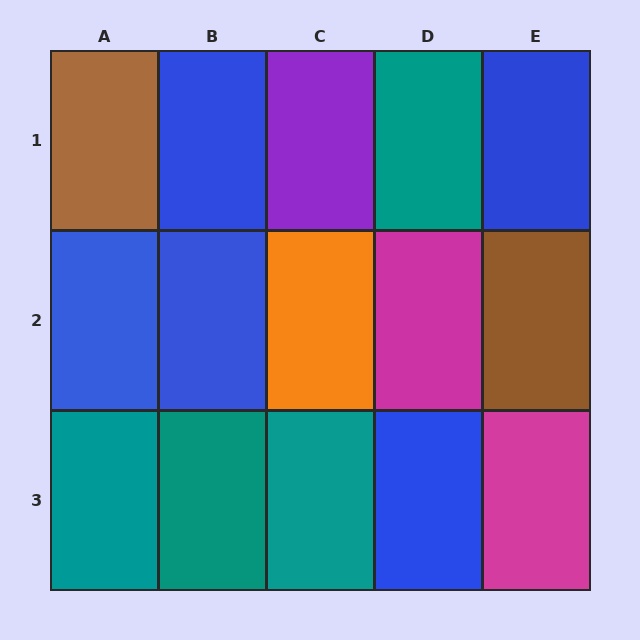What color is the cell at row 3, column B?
Teal.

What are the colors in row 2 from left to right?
Blue, blue, orange, magenta, brown.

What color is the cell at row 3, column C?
Teal.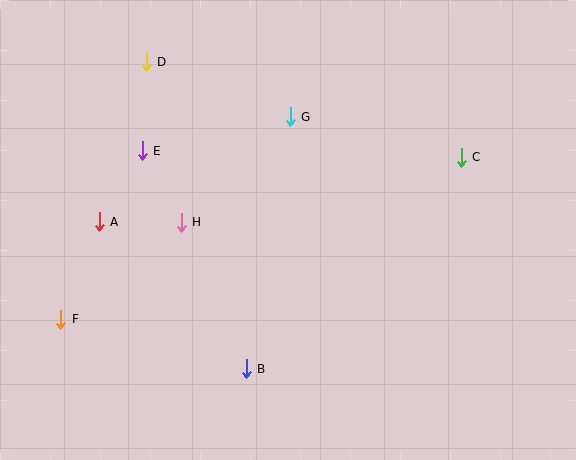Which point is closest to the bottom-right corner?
Point C is closest to the bottom-right corner.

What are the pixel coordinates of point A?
Point A is at (99, 222).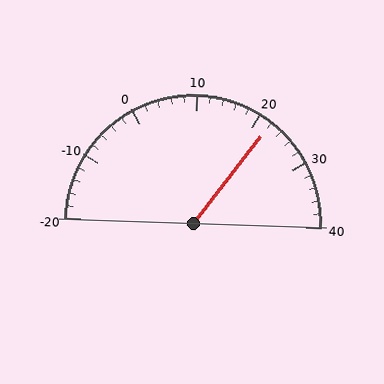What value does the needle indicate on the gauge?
The needle indicates approximately 22.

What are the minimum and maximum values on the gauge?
The gauge ranges from -20 to 40.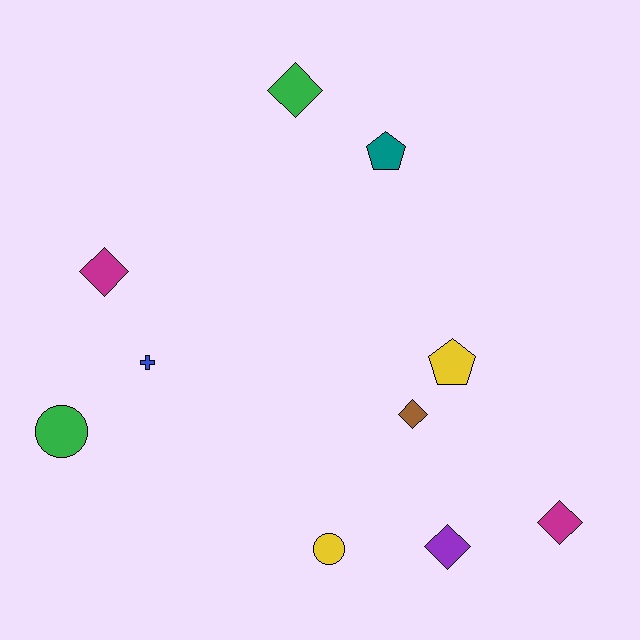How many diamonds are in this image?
There are 5 diamonds.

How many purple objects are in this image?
There is 1 purple object.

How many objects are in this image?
There are 10 objects.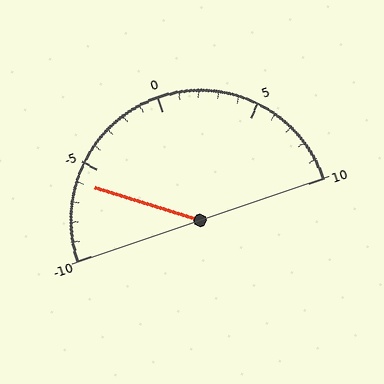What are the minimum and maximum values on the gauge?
The gauge ranges from -10 to 10.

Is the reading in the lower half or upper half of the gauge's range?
The reading is in the lower half of the range (-10 to 10).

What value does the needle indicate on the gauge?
The needle indicates approximately -6.